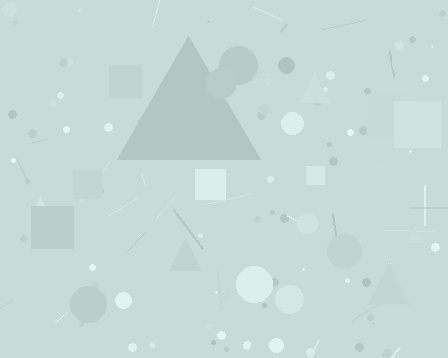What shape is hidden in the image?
A triangle is hidden in the image.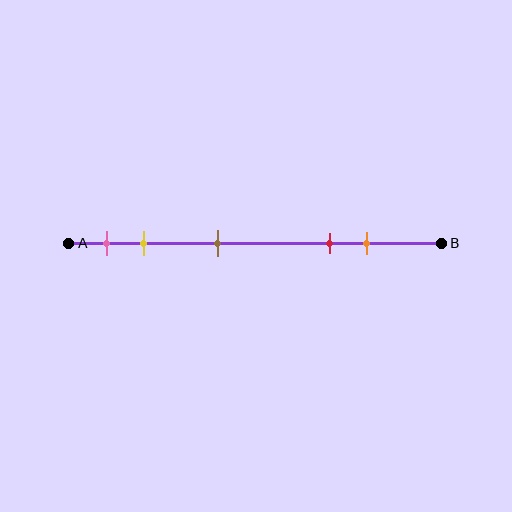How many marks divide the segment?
There are 5 marks dividing the segment.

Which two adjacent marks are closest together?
The pink and yellow marks are the closest adjacent pair.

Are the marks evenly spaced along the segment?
No, the marks are not evenly spaced.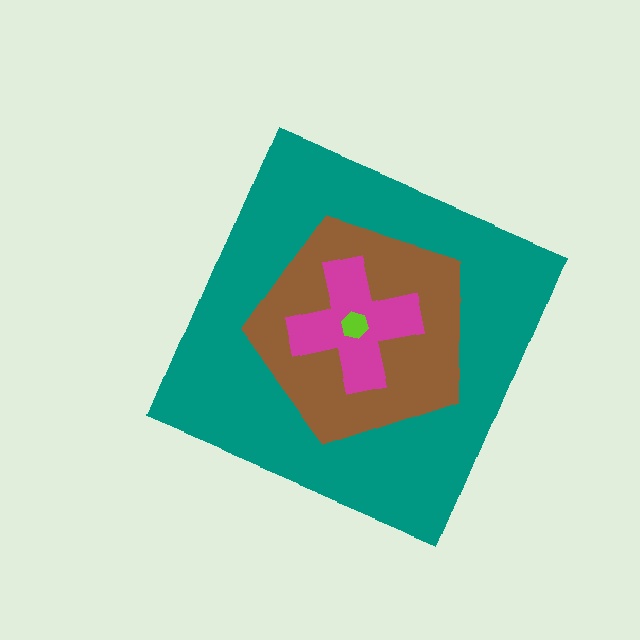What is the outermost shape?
The teal diamond.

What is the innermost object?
The lime hexagon.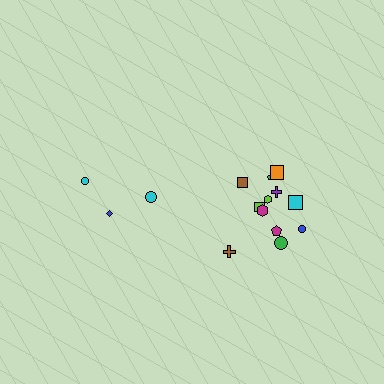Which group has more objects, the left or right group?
The right group.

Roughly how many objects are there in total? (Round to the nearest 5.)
Roughly 15 objects in total.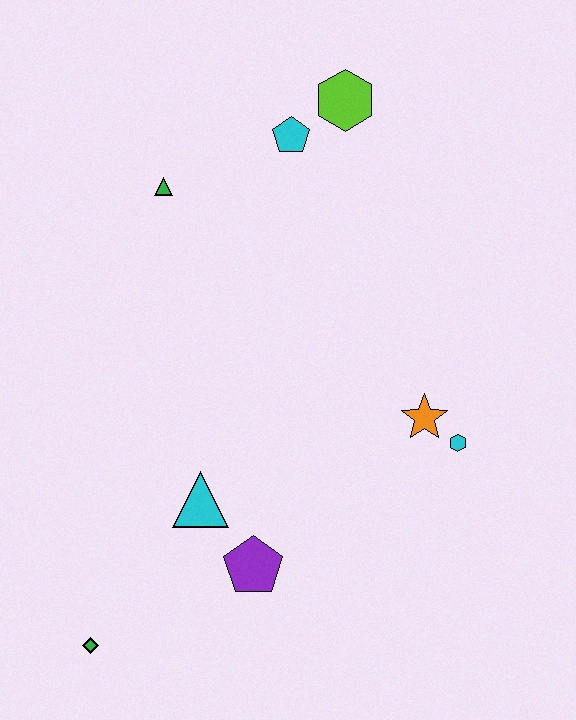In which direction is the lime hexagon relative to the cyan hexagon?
The lime hexagon is above the cyan hexagon.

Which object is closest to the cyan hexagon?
The orange star is closest to the cyan hexagon.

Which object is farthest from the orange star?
The green diamond is farthest from the orange star.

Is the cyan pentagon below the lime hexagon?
Yes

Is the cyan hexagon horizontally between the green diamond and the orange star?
No